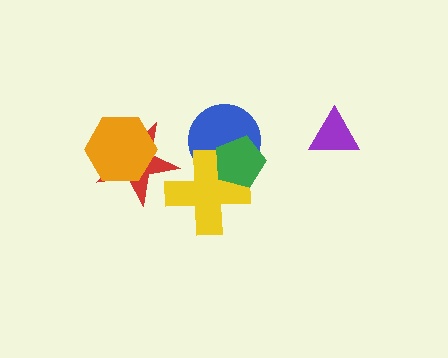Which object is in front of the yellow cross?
The green pentagon is in front of the yellow cross.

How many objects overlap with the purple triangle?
0 objects overlap with the purple triangle.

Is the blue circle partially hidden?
Yes, it is partially covered by another shape.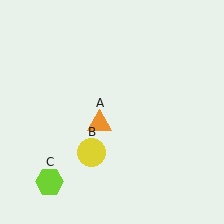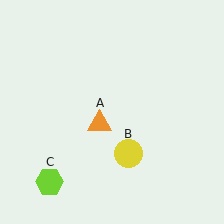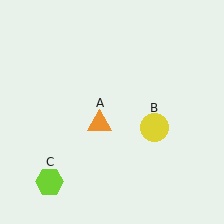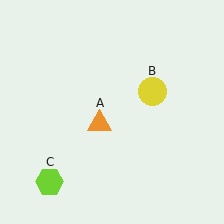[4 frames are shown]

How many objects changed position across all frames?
1 object changed position: yellow circle (object B).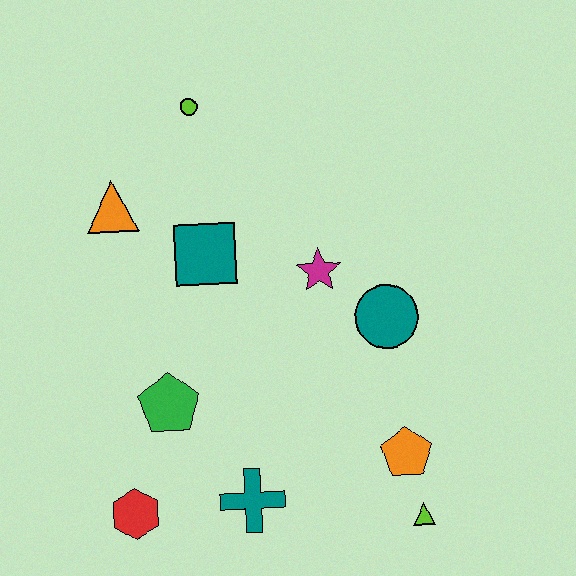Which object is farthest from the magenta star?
The red hexagon is farthest from the magenta star.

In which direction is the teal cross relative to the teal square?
The teal cross is below the teal square.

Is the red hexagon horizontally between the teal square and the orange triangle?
Yes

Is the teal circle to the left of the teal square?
No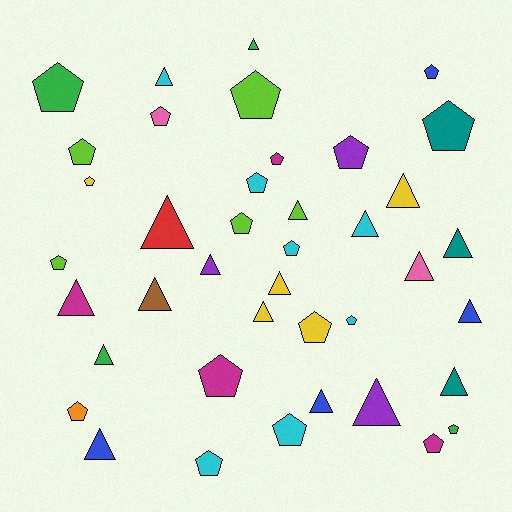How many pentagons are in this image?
There are 21 pentagons.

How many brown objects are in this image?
There is 1 brown object.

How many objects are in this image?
There are 40 objects.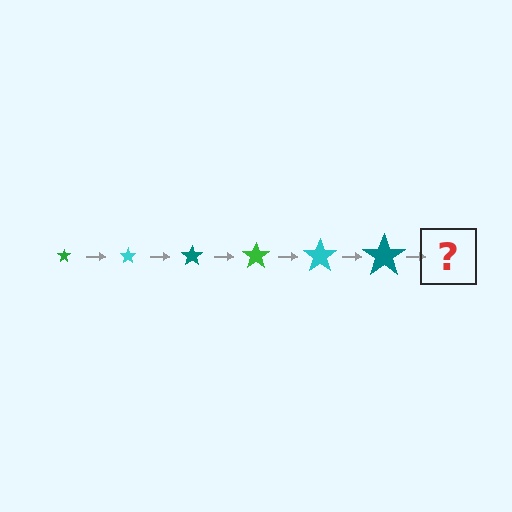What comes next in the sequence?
The next element should be a green star, larger than the previous one.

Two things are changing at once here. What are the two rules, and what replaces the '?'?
The two rules are that the star grows larger each step and the color cycles through green, cyan, and teal. The '?' should be a green star, larger than the previous one.